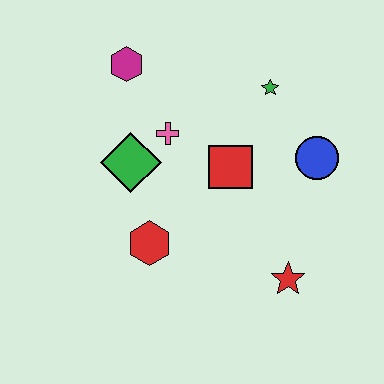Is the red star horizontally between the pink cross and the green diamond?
No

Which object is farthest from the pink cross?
The red star is farthest from the pink cross.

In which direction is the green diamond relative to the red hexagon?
The green diamond is above the red hexagon.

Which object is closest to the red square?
The pink cross is closest to the red square.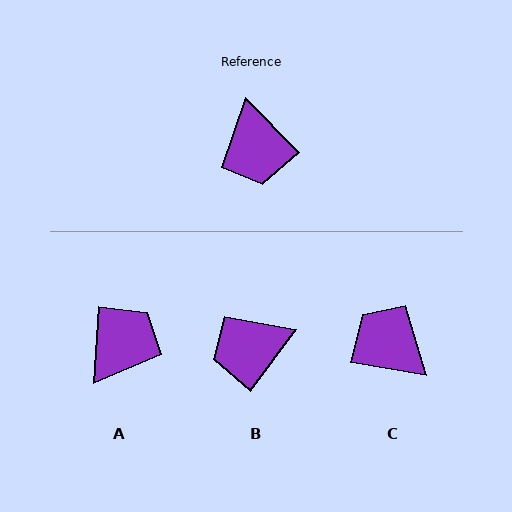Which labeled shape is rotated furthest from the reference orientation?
C, about 144 degrees away.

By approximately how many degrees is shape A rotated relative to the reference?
Approximately 132 degrees counter-clockwise.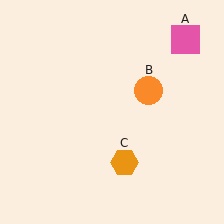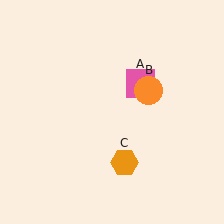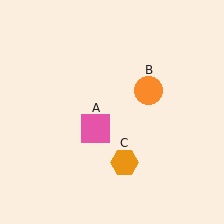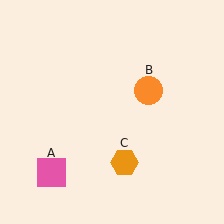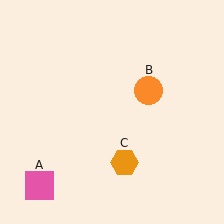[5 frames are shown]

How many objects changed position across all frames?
1 object changed position: pink square (object A).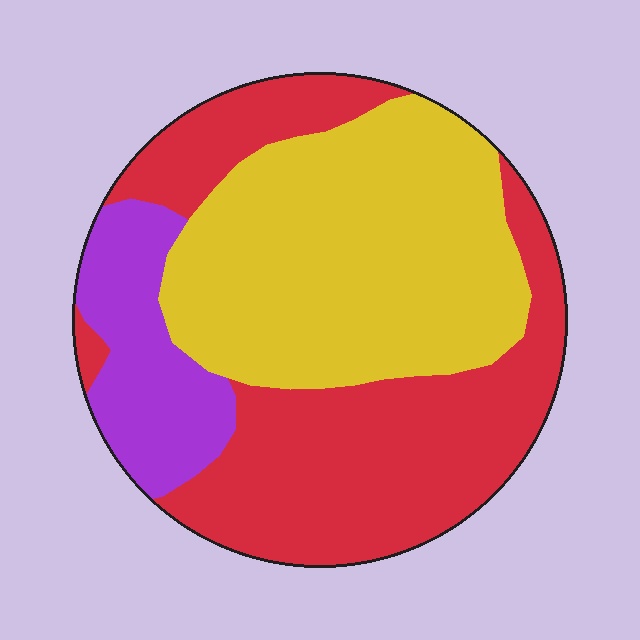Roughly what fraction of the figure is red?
Red takes up about two fifths (2/5) of the figure.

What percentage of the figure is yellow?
Yellow covers roughly 40% of the figure.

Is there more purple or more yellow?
Yellow.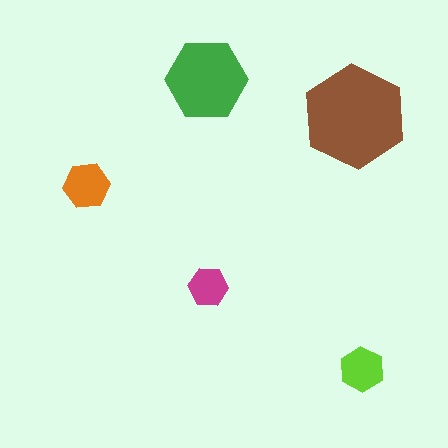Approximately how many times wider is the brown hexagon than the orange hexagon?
About 2 times wider.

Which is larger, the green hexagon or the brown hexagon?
The brown one.